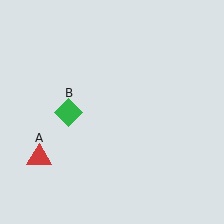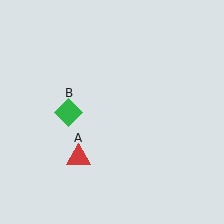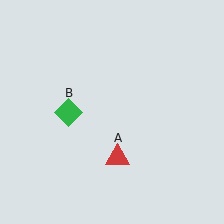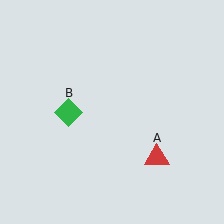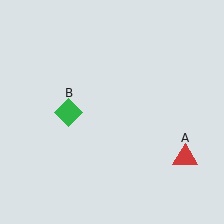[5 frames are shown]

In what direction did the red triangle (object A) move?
The red triangle (object A) moved right.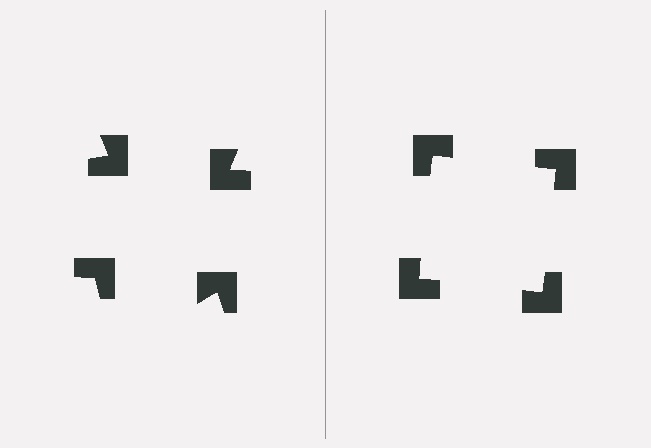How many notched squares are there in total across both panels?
8 — 4 on each side.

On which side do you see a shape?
An illusory square appears on the right side. On the left side the wedge cuts are rotated, so no coherent shape forms.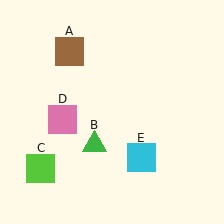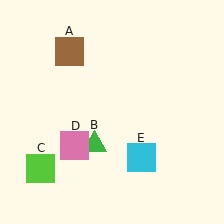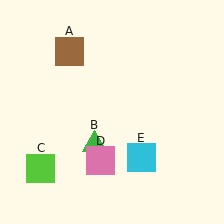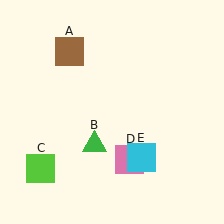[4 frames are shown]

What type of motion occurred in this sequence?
The pink square (object D) rotated counterclockwise around the center of the scene.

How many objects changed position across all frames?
1 object changed position: pink square (object D).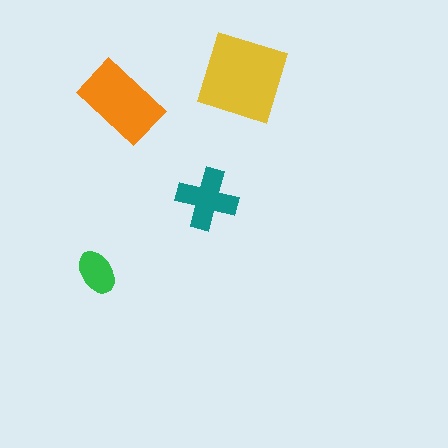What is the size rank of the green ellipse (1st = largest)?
4th.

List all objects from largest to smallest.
The yellow diamond, the orange rectangle, the teal cross, the green ellipse.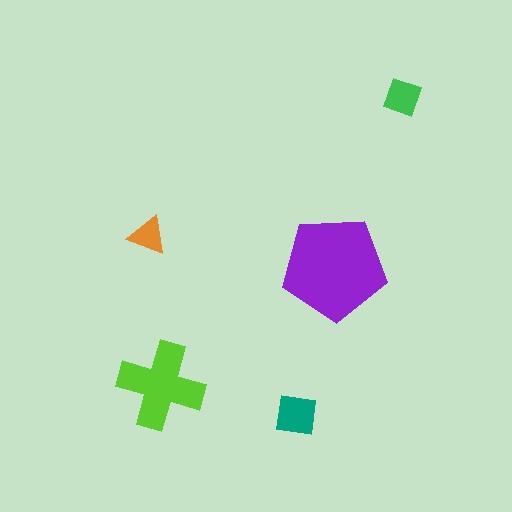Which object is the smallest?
The orange triangle.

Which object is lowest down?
The teal square is bottommost.